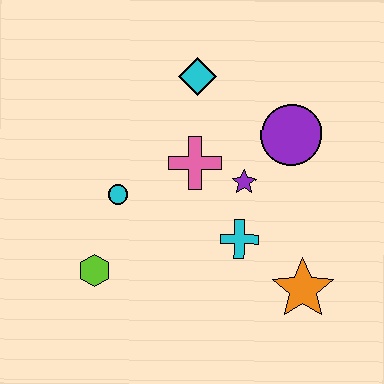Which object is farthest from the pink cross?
The orange star is farthest from the pink cross.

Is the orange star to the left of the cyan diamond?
No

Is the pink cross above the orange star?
Yes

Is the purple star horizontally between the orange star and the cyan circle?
Yes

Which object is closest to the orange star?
The cyan cross is closest to the orange star.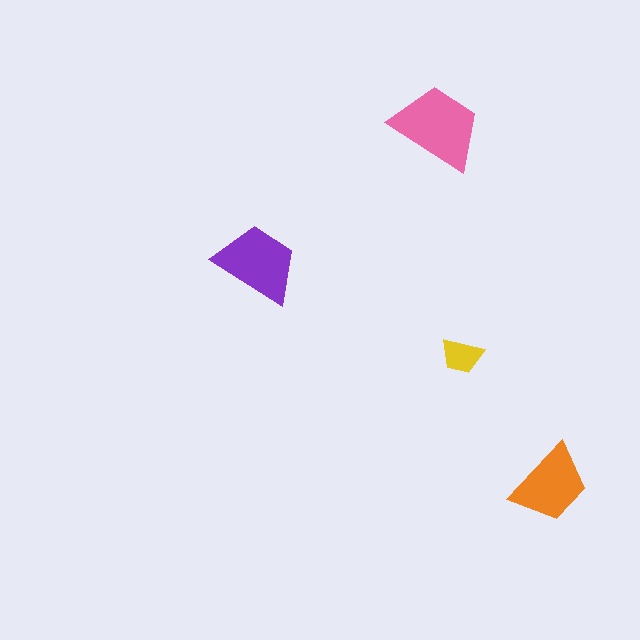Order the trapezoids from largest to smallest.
the pink one, the purple one, the orange one, the yellow one.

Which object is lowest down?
The orange trapezoid is bottommost.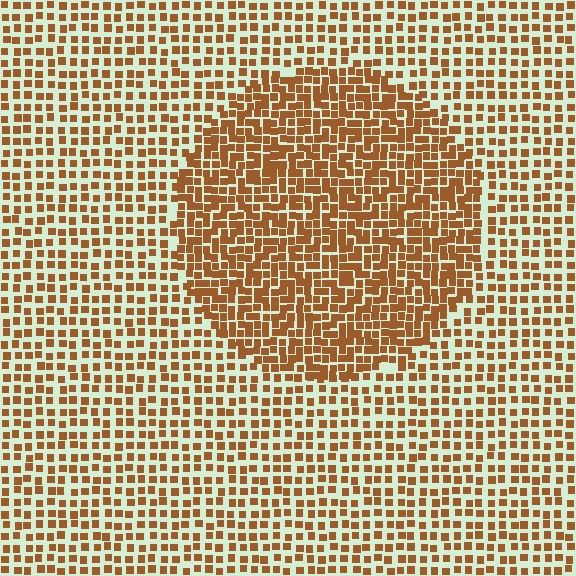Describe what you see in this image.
The image contains small brown elements arranged at two different densities. A circle-shaped region is visible where the elements are more densely packed than the surrounding area.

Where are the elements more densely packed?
The elements are more densely packed inside the circle boundary.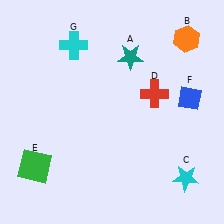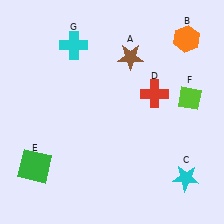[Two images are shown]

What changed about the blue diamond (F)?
In Image 1, F is blue. In Image 2, it changed to lime.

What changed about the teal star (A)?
In Image 1, A is teal. In Image 2, it changed to brown.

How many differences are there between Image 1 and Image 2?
There are 2 differences between the two images.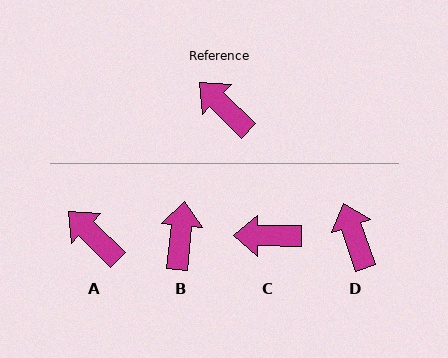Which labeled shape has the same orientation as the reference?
A.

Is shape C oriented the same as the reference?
No, it is off by about 44 degrees.